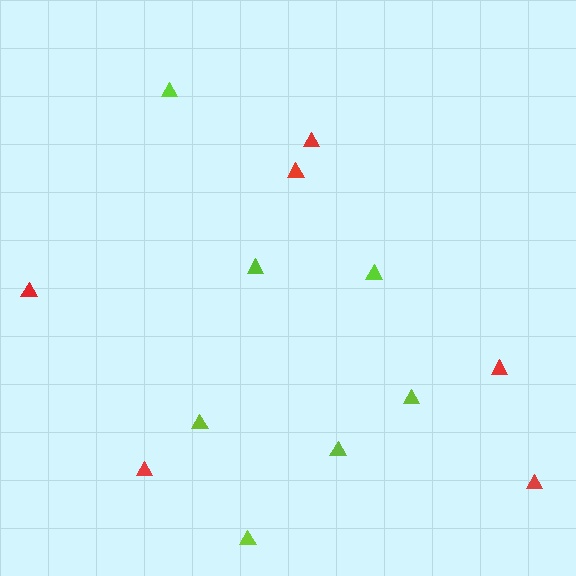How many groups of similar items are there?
There are 2 groups: one group of lime triangles (7) and one group of red triangles (6).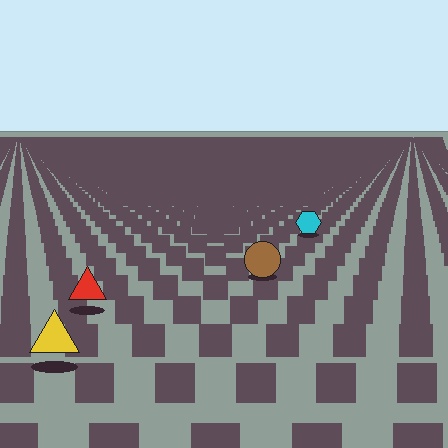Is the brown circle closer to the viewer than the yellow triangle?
No. The yellow triangle is closer — you can tell from the texture gradient: the ground texture is coarser near it.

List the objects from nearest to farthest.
From nearest to farthest: the yellow triangle, the red triangle, the brown circle, the cyan hexagon.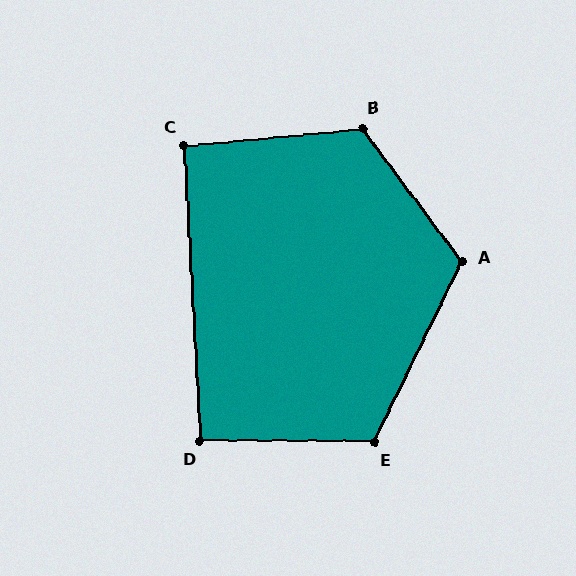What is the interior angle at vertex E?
Approximately 116 degrees (obtuse).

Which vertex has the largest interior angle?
B, at approximately 121 degrees.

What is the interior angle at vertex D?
Approximately 93 degrees (approximately right).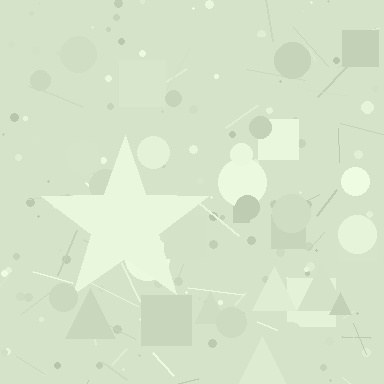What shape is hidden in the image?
A star is hidden in the image.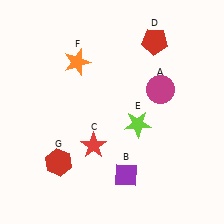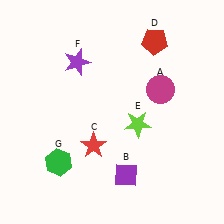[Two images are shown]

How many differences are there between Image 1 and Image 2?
There are 2 differences between the two images.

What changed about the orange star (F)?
In Image 1, F is orange. In Image 2, it changed to purple.